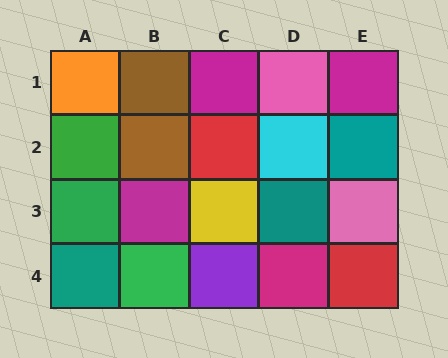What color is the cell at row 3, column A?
Green.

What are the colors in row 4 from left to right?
Teal, green, purple, magenta, red.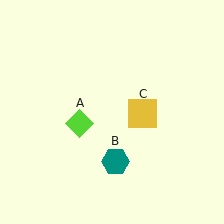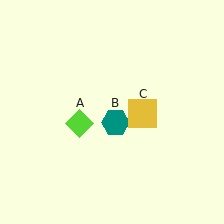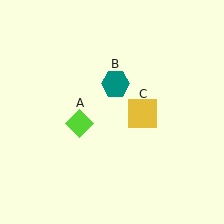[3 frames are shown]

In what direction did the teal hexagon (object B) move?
The teal hexagon (object B) moved up.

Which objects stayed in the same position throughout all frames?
Lime diamond (object A) and yellow square (object C) remained stationary.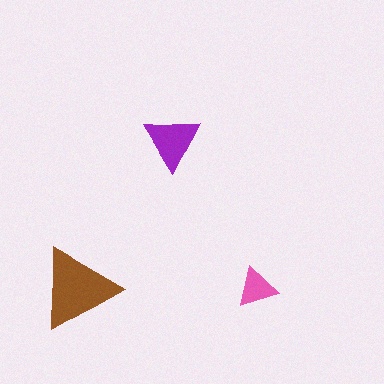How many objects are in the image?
There are 3 objects in the image.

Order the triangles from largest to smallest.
the brown one, the purple one, the pink one.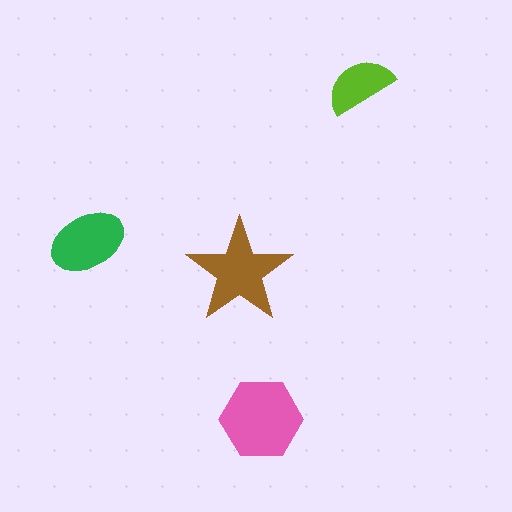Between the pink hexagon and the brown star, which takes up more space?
The pink hexagon.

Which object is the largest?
The pink hexagon.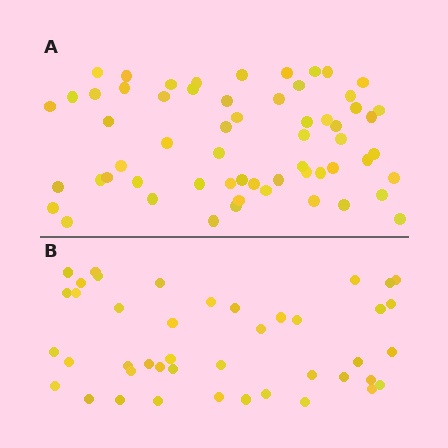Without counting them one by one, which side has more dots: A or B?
Region A (the top region) has more dots.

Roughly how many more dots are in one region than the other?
Region A has approximately 15 more dots than region B.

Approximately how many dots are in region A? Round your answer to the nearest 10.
About 60 dots.